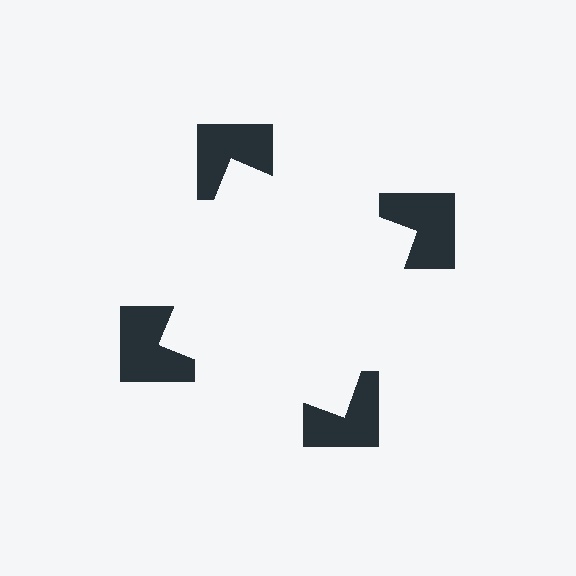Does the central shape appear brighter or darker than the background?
It typically appears slightly brighter than the background, even though no actual brightness change is drawn.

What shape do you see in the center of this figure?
An illusory square — its edges are inferred from the aligned wedge cuts in the notched squares, not physically drawn.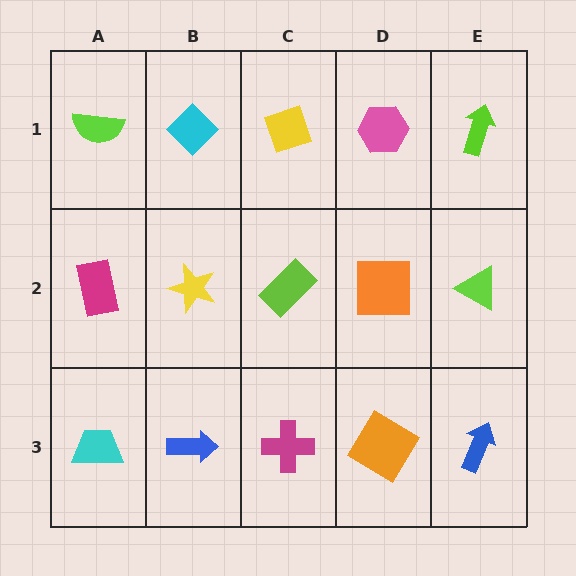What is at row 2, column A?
A magenta rectangle.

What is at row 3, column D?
An orange diamond.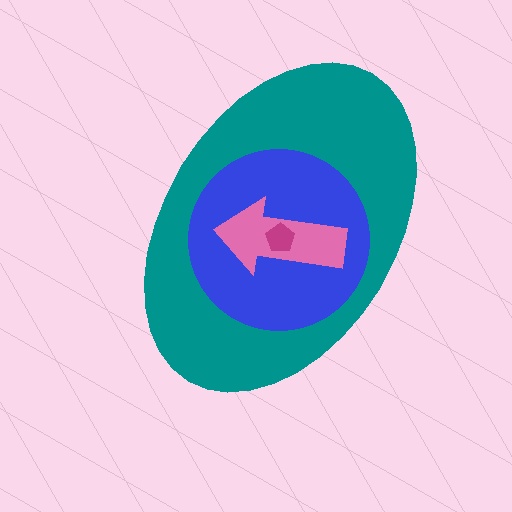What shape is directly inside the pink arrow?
The magenta pentagon.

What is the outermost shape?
The teal ellipse.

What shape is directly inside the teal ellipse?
The blue circle.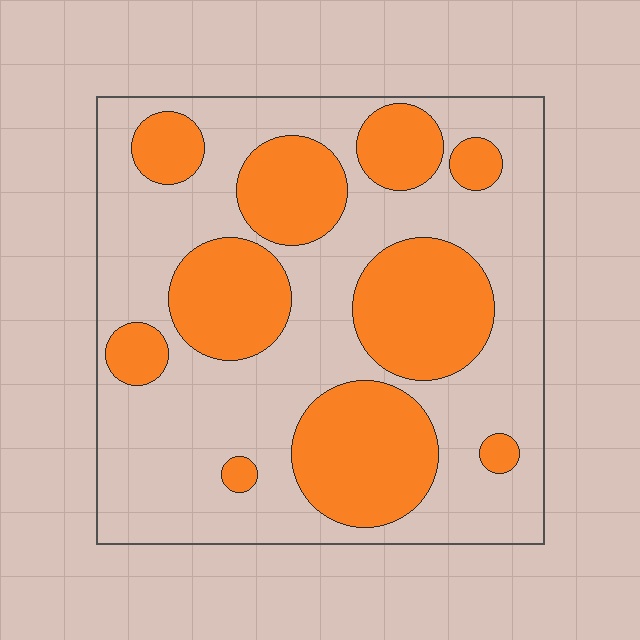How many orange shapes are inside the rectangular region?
10.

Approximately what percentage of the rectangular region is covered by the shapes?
Approximately 35%.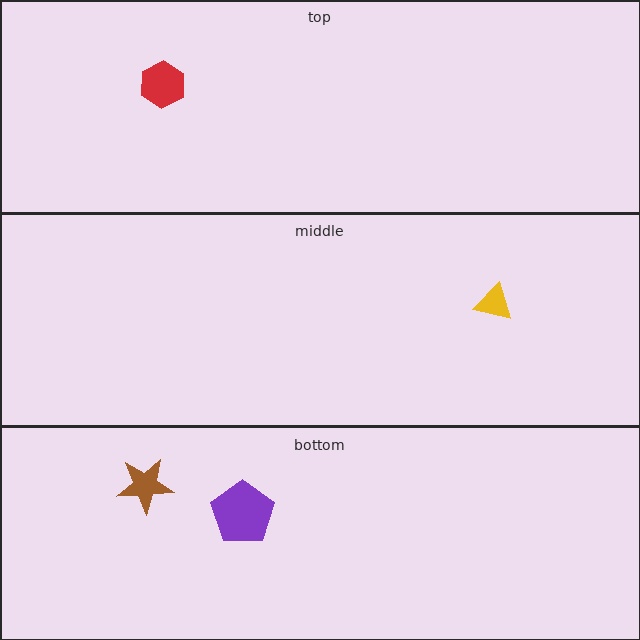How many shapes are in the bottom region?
2.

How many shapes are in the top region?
1.